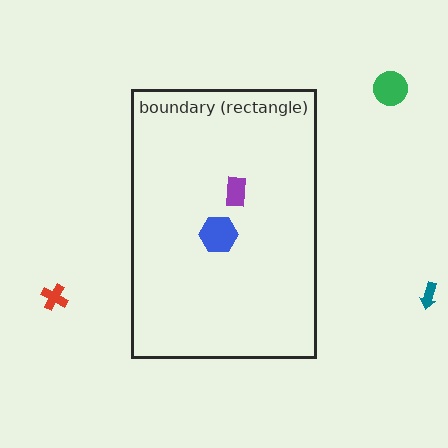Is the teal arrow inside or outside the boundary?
Outside.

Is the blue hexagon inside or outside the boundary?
Inside.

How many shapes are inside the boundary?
2 inside, 3 outside.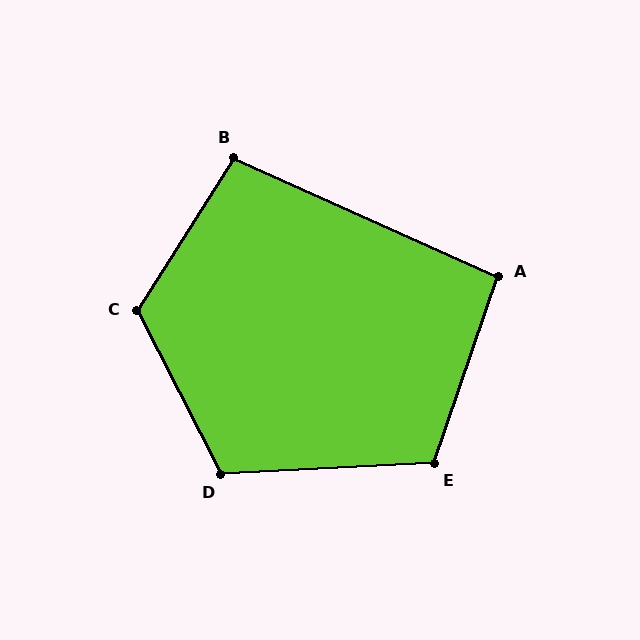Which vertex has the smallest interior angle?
A, at approximately 95 degrees.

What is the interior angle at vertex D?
Approximately 114 degrees (obtuse).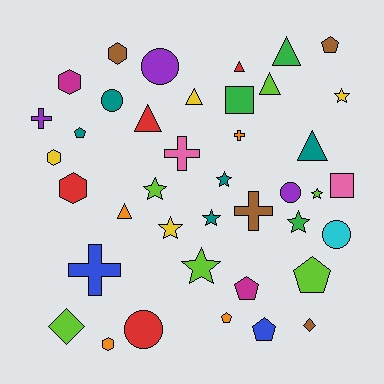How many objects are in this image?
There are 40 objects.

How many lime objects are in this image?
There are 6 lime objects.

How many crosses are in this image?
There are 5 crosses.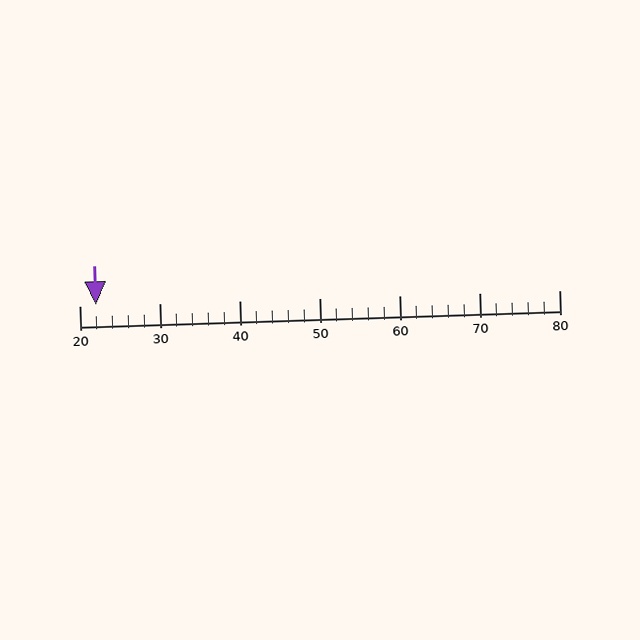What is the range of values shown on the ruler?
The ruler shows values from 20 to 80.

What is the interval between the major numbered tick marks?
The major tick marks are spaced 10 units apart.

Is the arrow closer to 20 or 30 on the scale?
The arrow is closer to 20.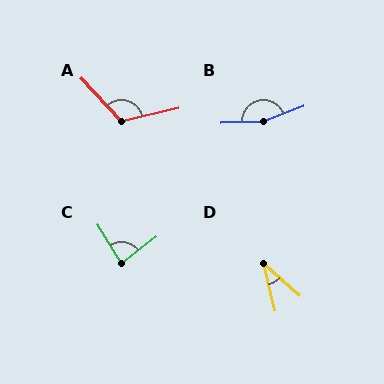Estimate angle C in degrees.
Approximately 84 degrees.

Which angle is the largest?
B, at approximately 161 degrees.